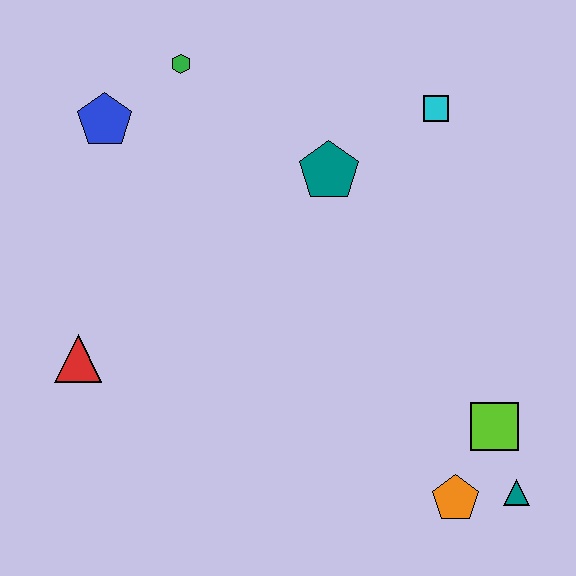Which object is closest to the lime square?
The teal triangle is closest to the lime square.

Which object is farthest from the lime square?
The blue pentagon is farthest from the lime square.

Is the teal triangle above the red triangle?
No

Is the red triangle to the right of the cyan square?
No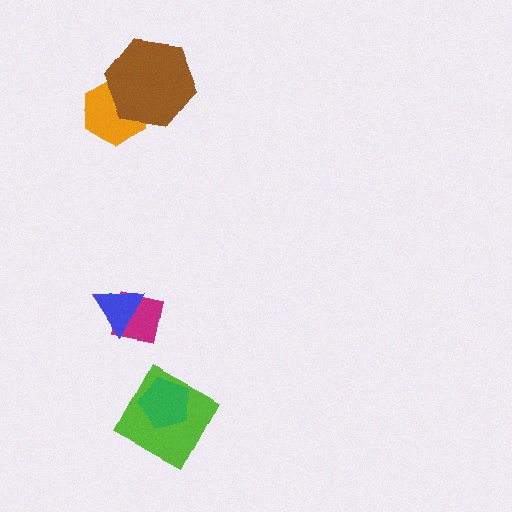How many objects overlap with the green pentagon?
1 object overlaps with the green pentagon.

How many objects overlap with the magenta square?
1 object overlaps with the magenta square.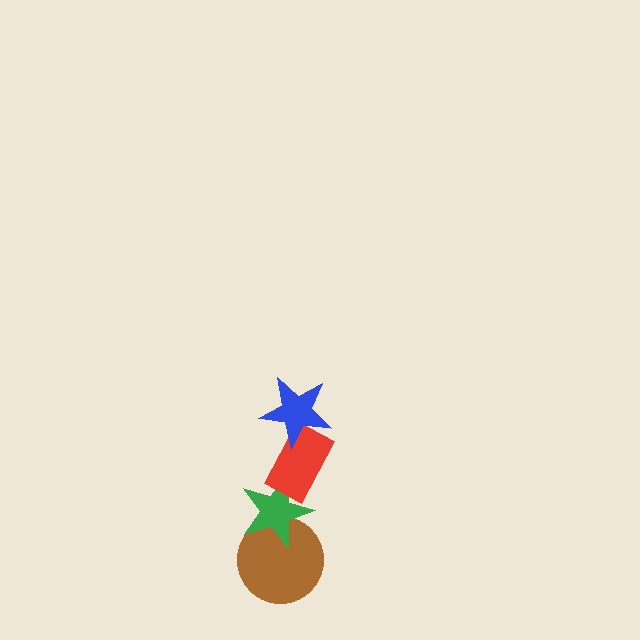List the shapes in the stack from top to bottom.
From top to bottom: the blue star, the red rectangle, the green star, the brown circle.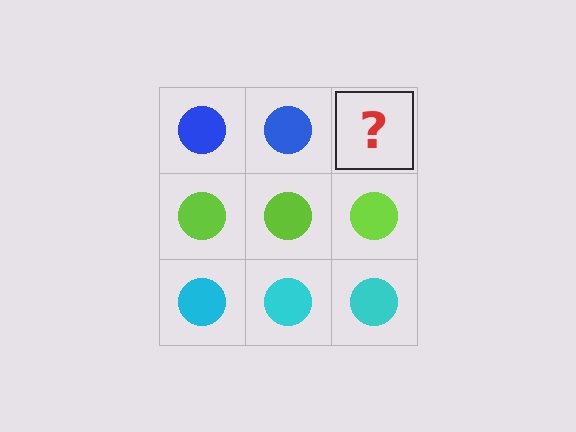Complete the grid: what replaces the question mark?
The question mark should be replaced with a blue circle.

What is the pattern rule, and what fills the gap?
The rule is that each row has a consistent color. The gap should be filled with a blue circle.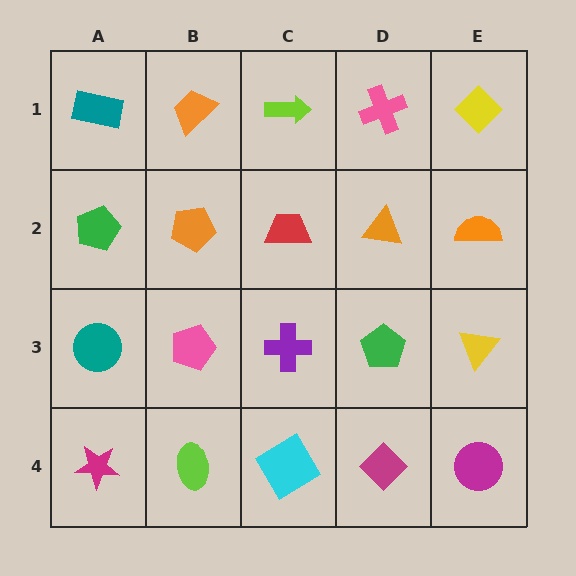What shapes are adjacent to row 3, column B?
An orange pentagon (row 2, column B), a lime ellipse (row 4, column B), a teal circle (row 3, column A), a purple cross (row 3, column C).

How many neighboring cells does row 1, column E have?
2.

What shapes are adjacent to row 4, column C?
A purple cross (row 3, column C), a lime ellipse (row 4, column B), a magenta diamond (row 4, column D).